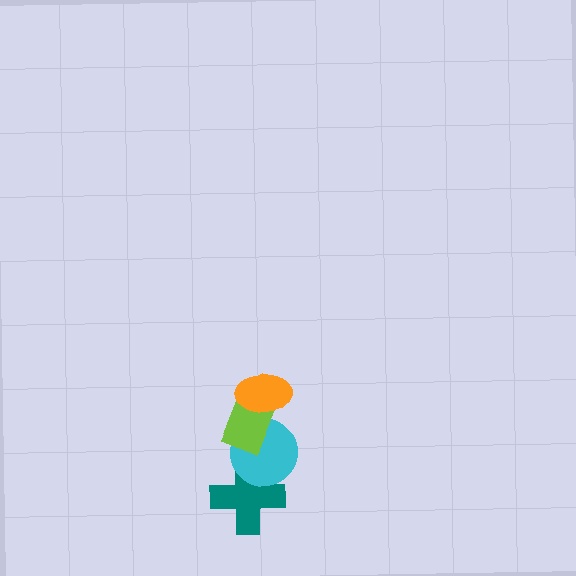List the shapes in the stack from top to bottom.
From top to bottom: the orange ellipse, the lime rectangle, the cyan circle, the teal cross.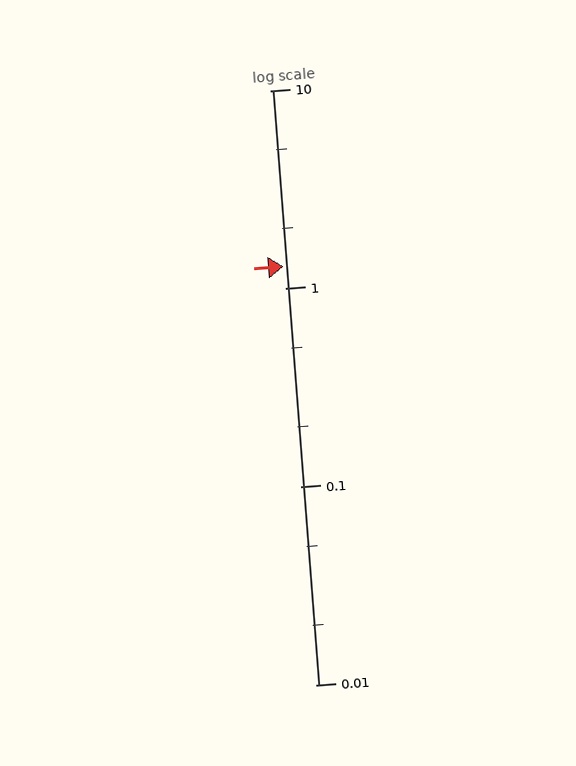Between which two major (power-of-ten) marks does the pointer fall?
The pointer is between 1 and 10.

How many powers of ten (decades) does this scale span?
The scale spans 3 decades, from 0.01 to 10.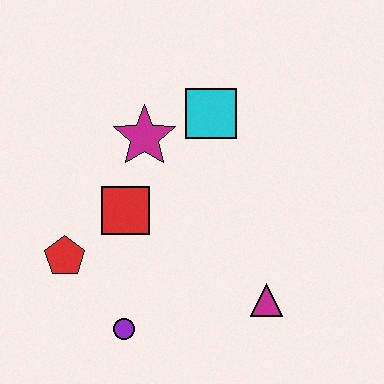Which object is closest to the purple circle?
The red pentagon is closest to the purple circle.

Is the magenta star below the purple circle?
No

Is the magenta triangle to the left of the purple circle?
No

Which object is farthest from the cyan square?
The purple circle is farthest from the cyan square.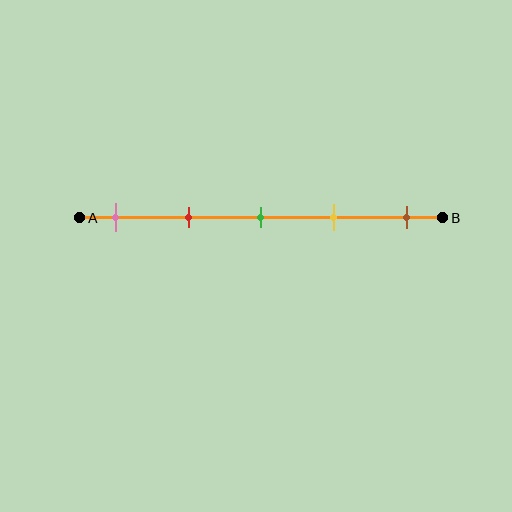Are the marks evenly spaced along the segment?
Yes, the marks are approximately evenly spaced.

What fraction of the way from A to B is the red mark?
The red mark is approximately 30% (0.3) of the way from A to B.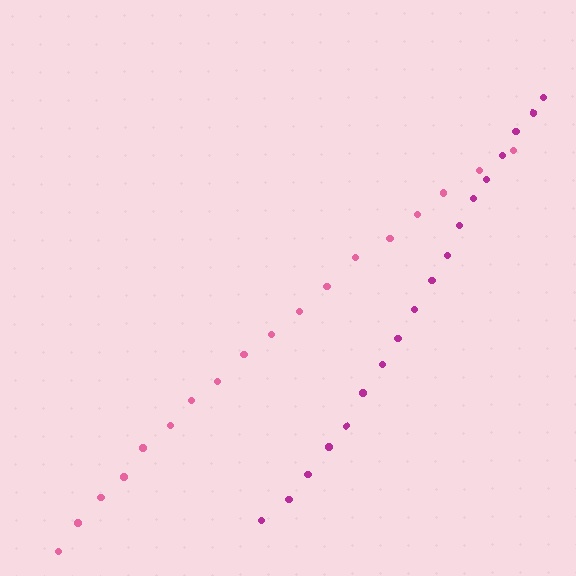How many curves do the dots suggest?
There are 2 distinct paths.